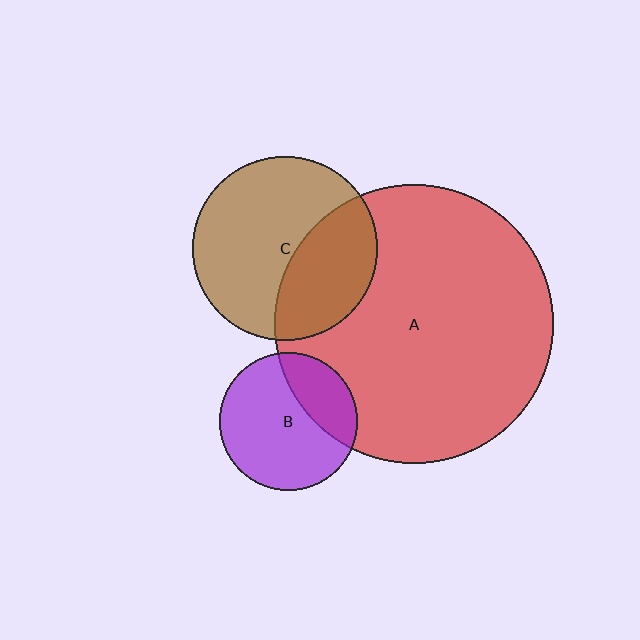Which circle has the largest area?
Circle A (red).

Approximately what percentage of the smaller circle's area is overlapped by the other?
Approximately 30%.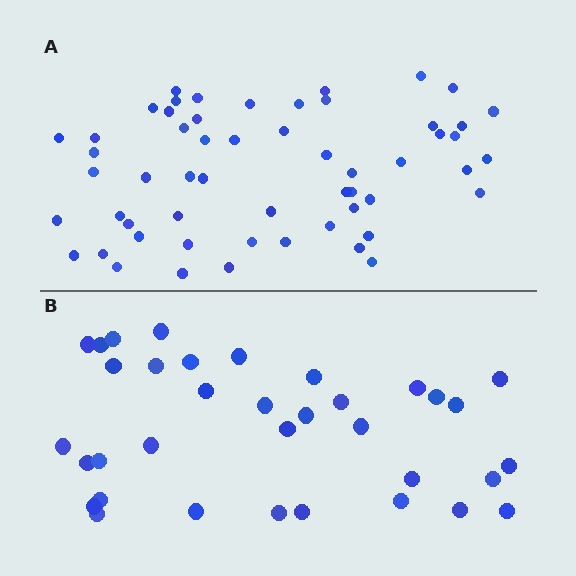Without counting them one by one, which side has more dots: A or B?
Region A (the top region) has more dots.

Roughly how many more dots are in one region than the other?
Region A has approximately 20 more dots than region B.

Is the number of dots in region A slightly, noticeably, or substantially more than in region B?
Region A has substantially more. The ratio is roughly 1.6 to 1.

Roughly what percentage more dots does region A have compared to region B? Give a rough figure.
About 60% more.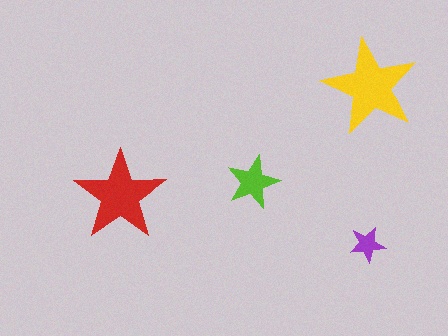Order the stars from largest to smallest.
the yellow one, the red one, the lime one, the purple one.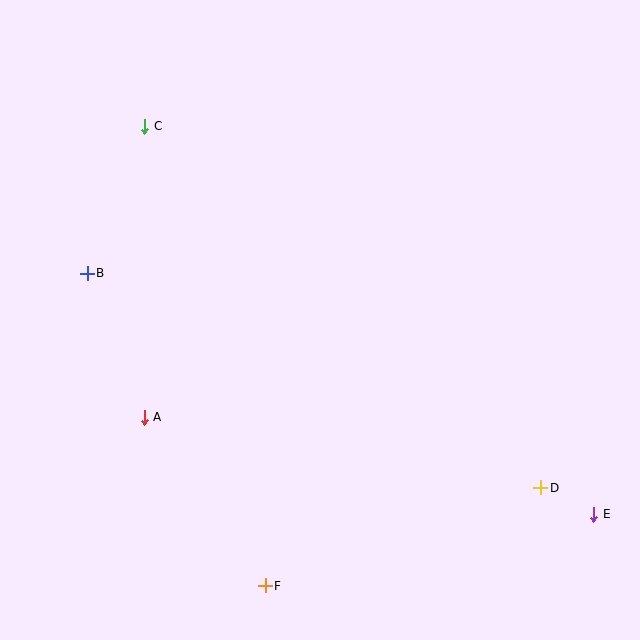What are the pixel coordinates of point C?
Point C is at (145, 126).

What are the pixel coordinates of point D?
Point D is at (541, 488).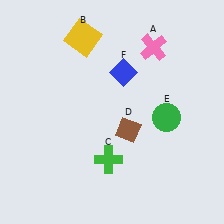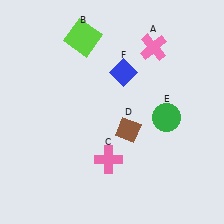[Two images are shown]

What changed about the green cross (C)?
In Image 1, C is green. In Image 2, it changed to pink.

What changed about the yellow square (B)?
In Image 1, B is yellow. In Image 2, it changed to lime.